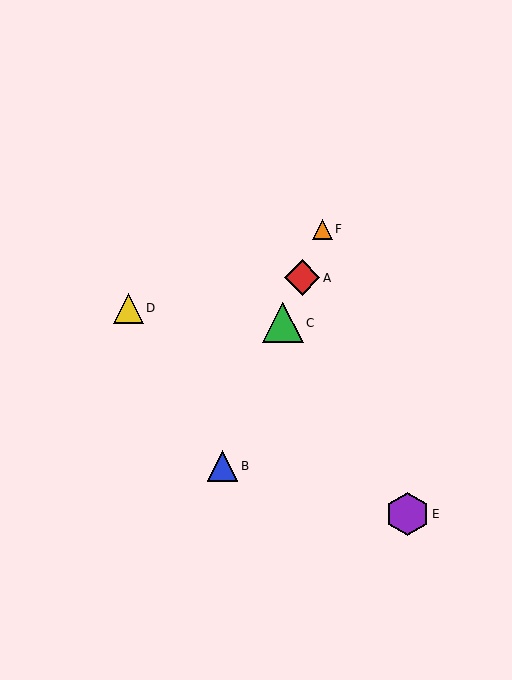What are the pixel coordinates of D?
Object D is at (128, 308).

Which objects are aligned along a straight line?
Objects A, B, C, F are aligned along a straight line.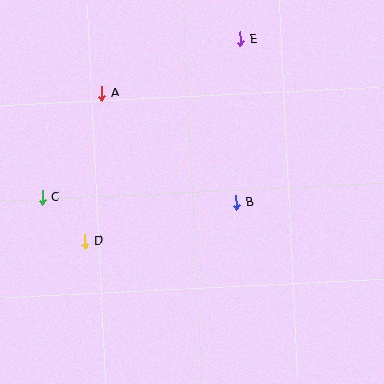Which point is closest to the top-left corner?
Point A is closest to the top-left corner.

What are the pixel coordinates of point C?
Point C is at (42, 197).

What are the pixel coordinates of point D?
Point D is at (85, 241).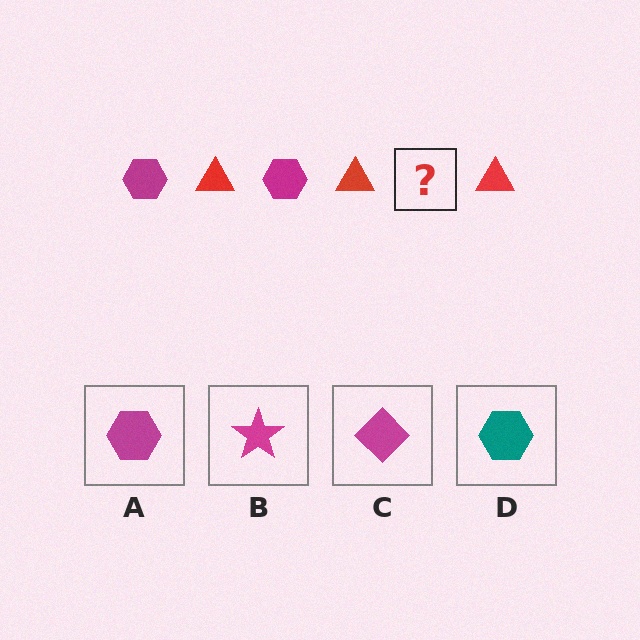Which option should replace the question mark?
Option A.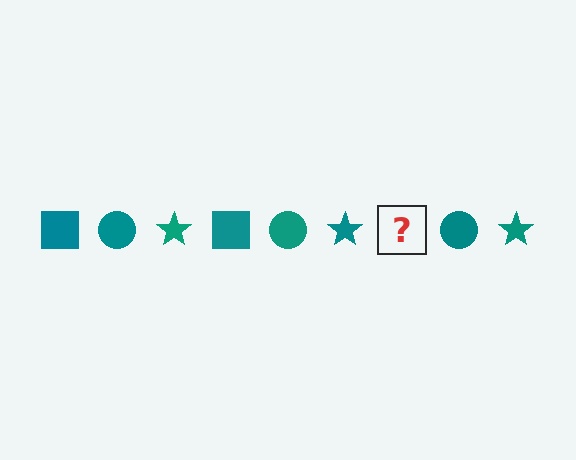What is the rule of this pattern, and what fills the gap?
The rule is that the pattern cycles through square, circle, star shapes in teal. The gap should be filled with a teal square.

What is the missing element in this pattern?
The missing element is a teal square.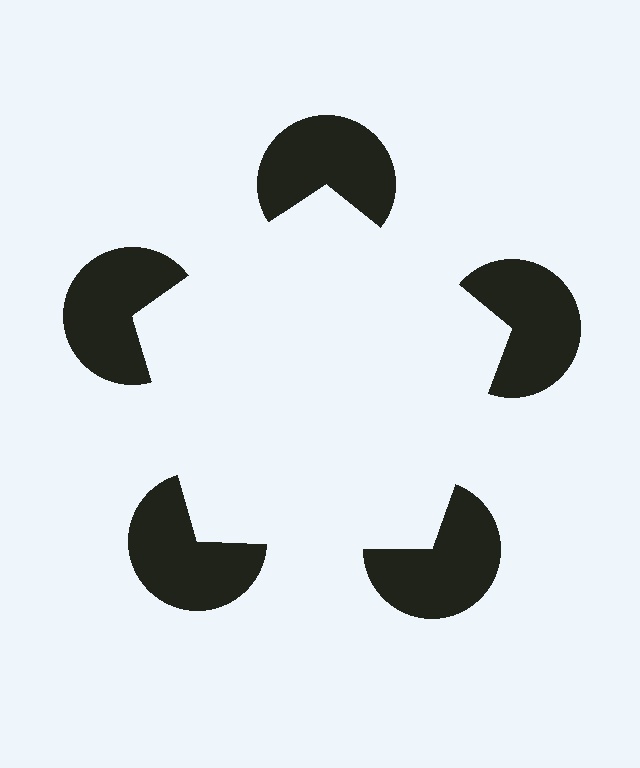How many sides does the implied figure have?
5 sides.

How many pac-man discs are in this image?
There are 5 — one at each vertex of the illusory pentagon.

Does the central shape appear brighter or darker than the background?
It typically appears slightly brighter than the background, even though no actual brightness change is drawn.